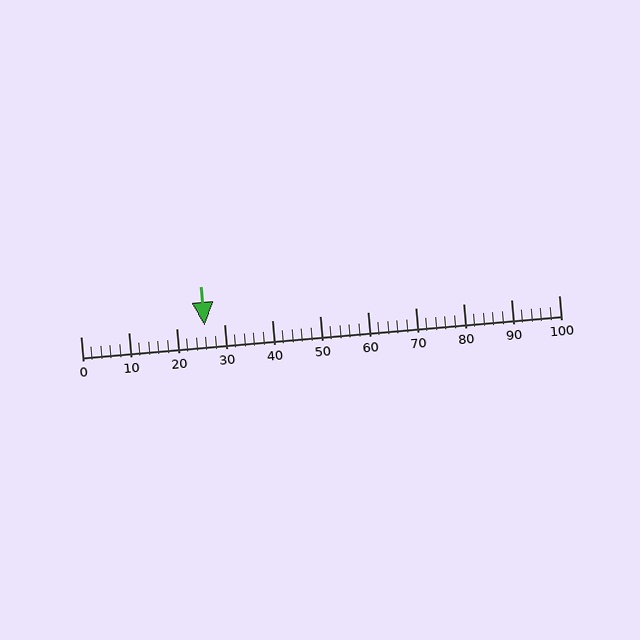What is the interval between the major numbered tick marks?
The major tick marks are spaced 10 units apart.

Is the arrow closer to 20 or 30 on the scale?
The arrow is closer to 30.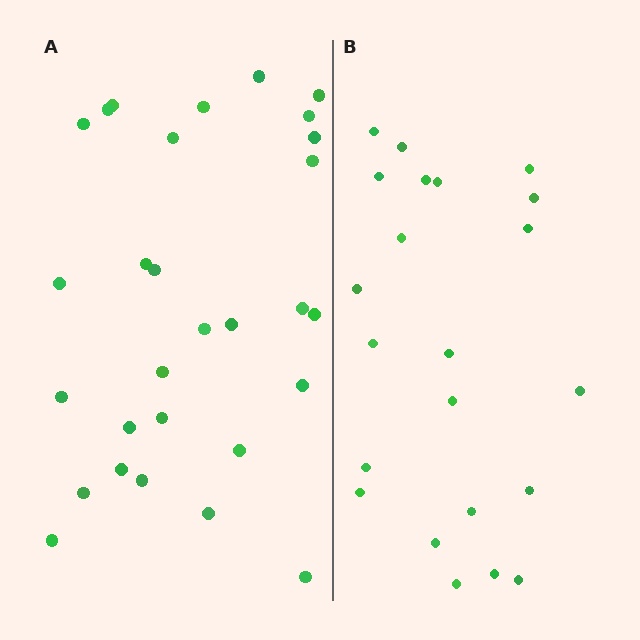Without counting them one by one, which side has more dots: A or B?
Region A (the left region) has more dots.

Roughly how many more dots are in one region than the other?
Region A has roughly 8 or so more dots than region B.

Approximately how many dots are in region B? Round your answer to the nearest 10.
About 20 dots. (The exact count is 22, which rounds to 20.)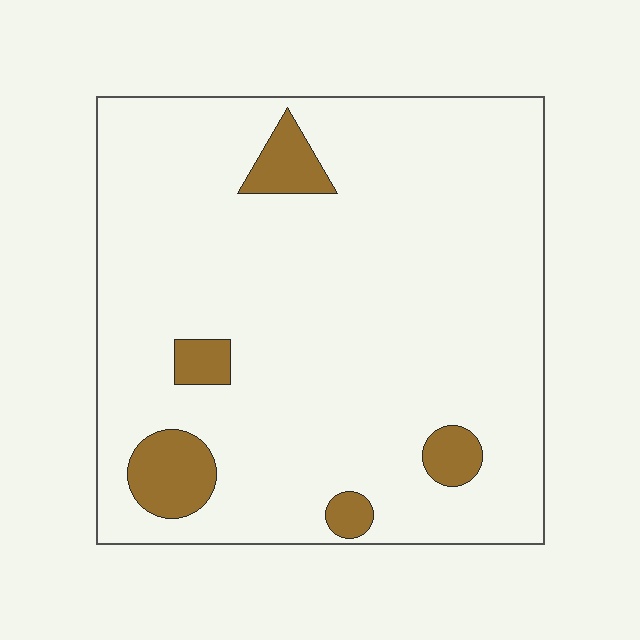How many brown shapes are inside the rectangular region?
5.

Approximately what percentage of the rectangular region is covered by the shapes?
Approximately 10%.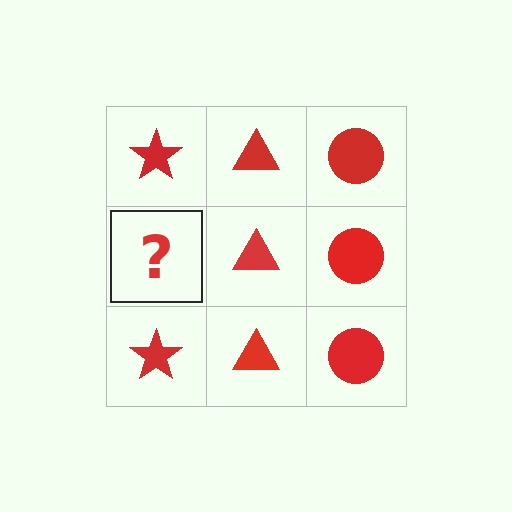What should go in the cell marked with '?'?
The missing cell should contain a red star.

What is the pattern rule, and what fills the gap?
The rule is that each column has a consistent shape. The gap should be filled with a red star.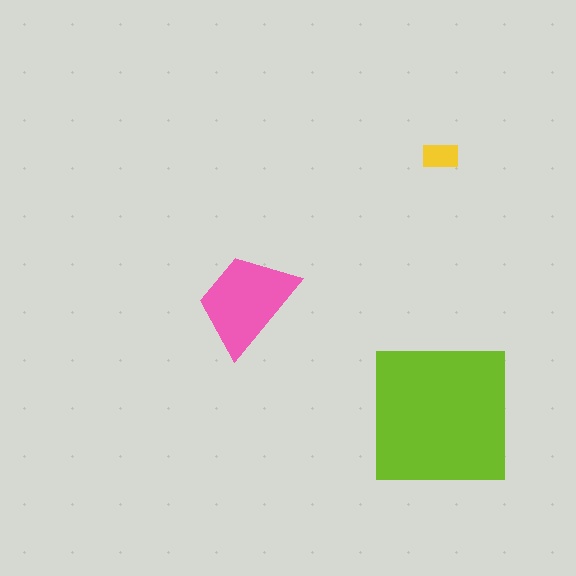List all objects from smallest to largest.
The yellow rectangle, the pink trapezoid, the lime square.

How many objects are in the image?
There are 3 objects in the image.